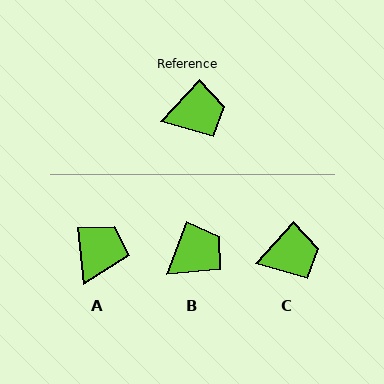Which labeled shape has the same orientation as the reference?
C.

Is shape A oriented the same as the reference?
No, it is off by about 48 degrees.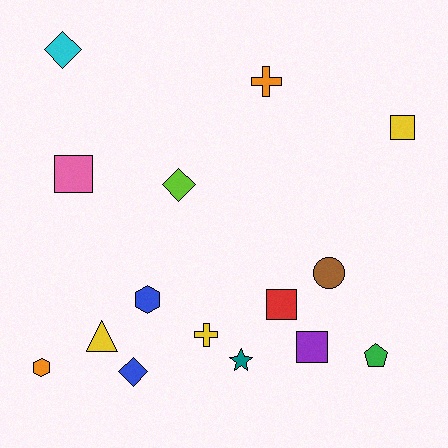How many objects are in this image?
There are 15 objects.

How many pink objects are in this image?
There is 1 pink object.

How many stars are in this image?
There is 1 star.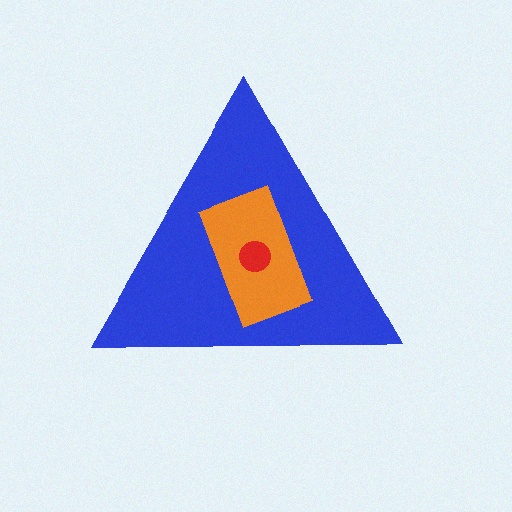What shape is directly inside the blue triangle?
The orange rectangle.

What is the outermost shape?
The blue triangle.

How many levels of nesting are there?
3.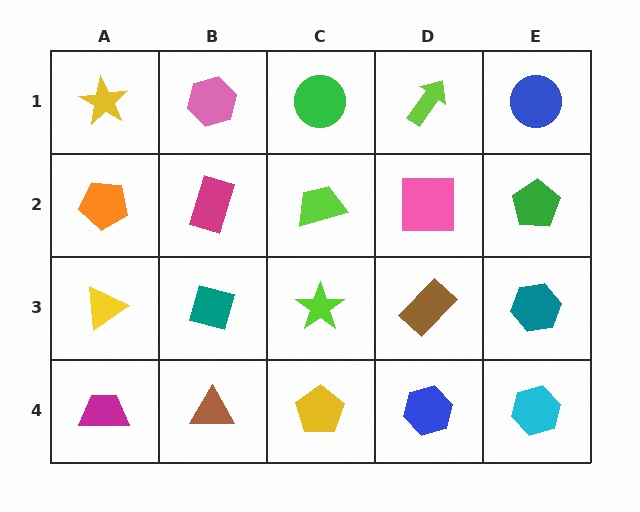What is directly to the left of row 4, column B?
A magenta trapezoid.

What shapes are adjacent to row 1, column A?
An orange pentagon (row 2, column A), a pink hexagon (row 1, column B).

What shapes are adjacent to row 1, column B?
A magenta rectangle (row 2, column B), a yellow star (row 1, column A), a green circle (row 1, column C).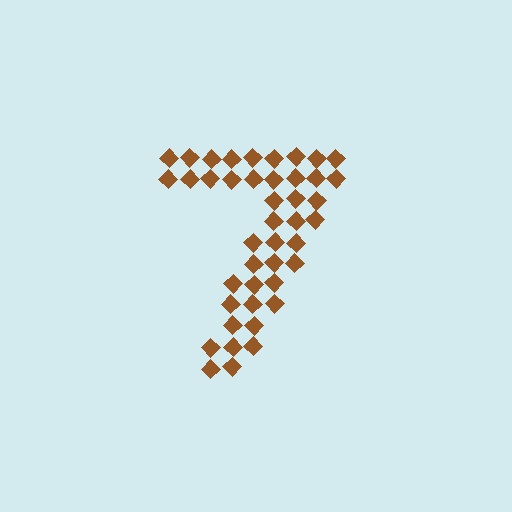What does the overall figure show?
The overall figure shows the digit 7.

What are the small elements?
The small elements are diamonds.